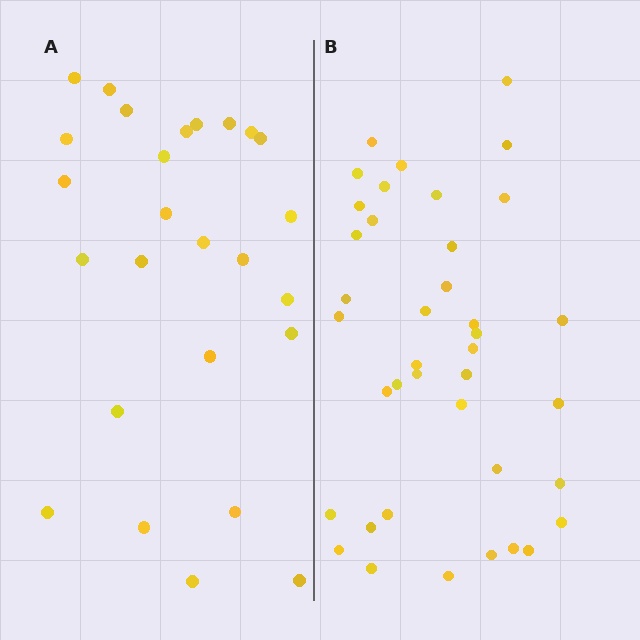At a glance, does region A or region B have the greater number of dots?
Region B (the right region) has more dots.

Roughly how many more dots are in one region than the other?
Region B has approximately 15 more dots than region A.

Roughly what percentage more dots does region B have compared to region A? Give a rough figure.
About 50% more.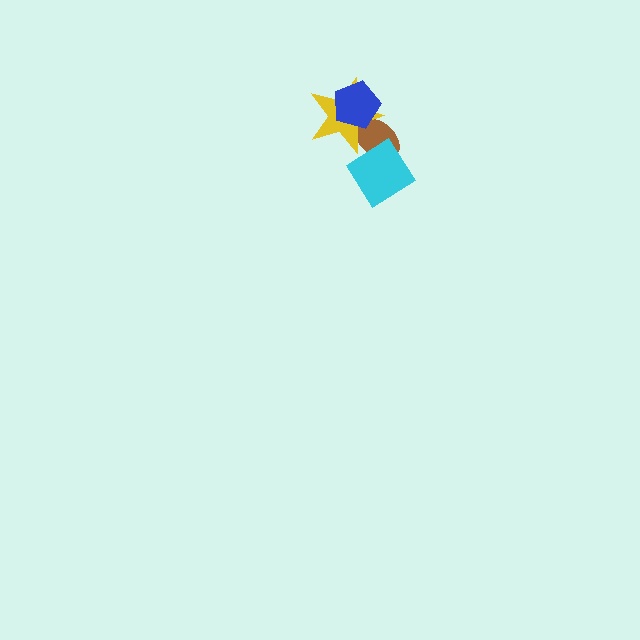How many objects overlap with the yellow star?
3 objects overlap with the yellow star.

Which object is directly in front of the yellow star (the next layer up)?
The blue pentagon is directly in front of the yellow star.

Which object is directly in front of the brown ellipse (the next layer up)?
The yellow star is directly in front of the brown ellipse.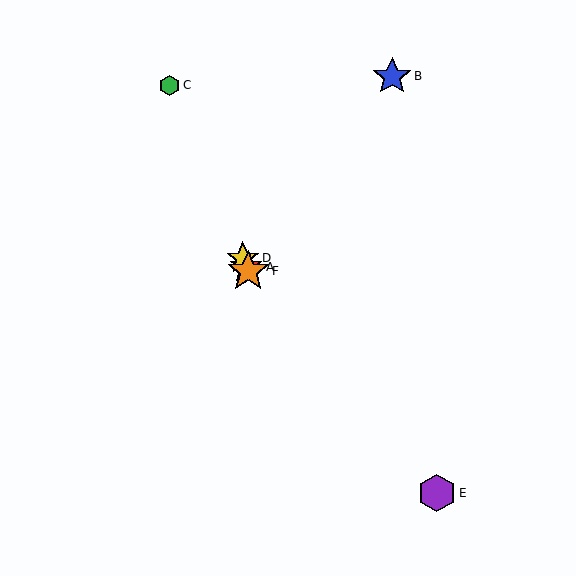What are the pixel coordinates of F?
Object F is at (248, 271).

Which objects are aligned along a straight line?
Objects A, C, D, F are aligned along a straight line.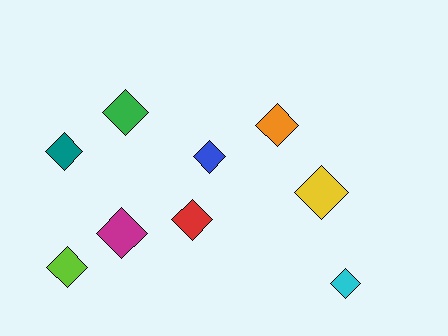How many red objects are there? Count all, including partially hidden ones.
There is 1 red object.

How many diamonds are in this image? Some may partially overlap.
There are 9 diamonds.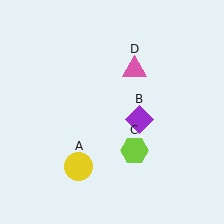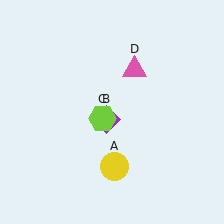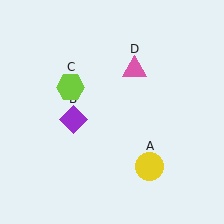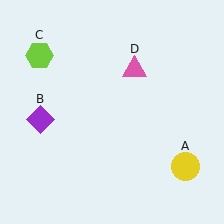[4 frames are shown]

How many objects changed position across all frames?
3 objects changed position: yellow circle (object A), purple diamond (object B), lime hexagon (object C).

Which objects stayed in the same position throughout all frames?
Pink triangle (object D) remained stationary.